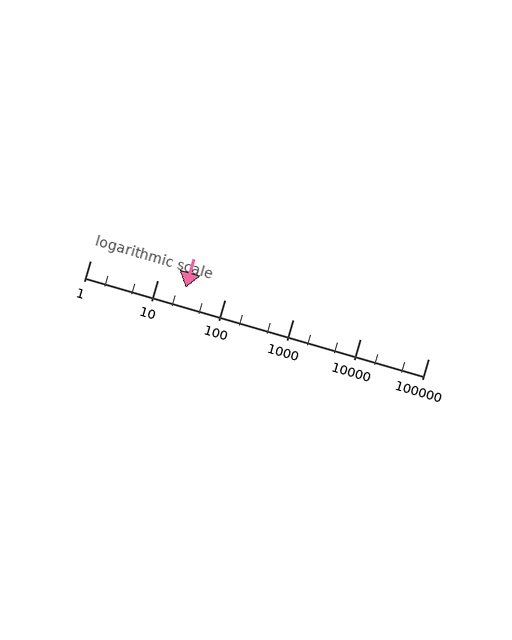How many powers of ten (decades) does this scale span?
The scale spans 5 decades, from 1 to 100000.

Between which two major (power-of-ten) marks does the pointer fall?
The pointer is between 10 and 100.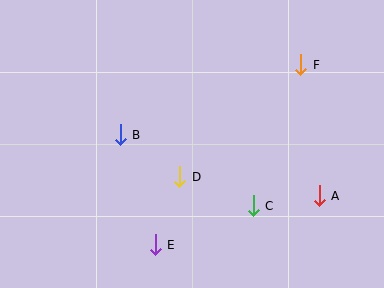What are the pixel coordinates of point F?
Point F is at (301, 65).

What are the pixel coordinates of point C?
Point C is at (253, 206).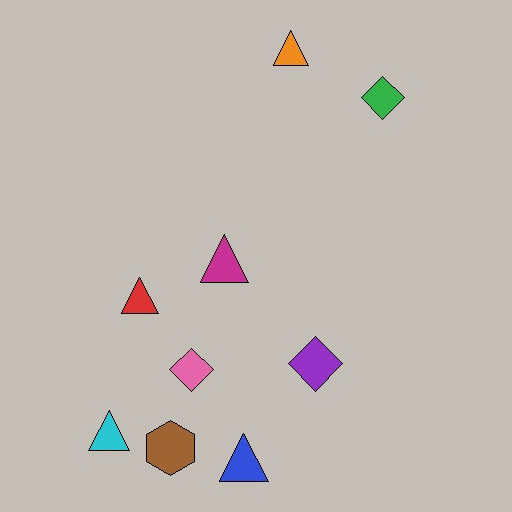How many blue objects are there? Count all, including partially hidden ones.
There is 1 blue object.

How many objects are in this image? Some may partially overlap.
There are 9 objects.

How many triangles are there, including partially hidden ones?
There are 5 triangles.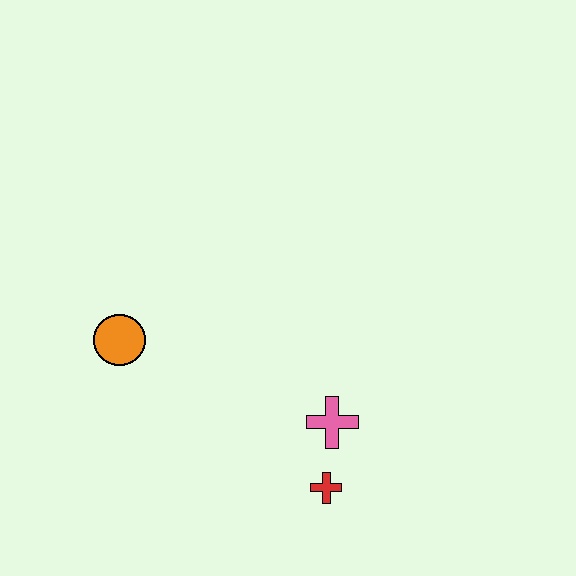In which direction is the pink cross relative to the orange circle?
The pink cross is to the right of the orange circle.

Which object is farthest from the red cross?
The orange circle is farthest from the red cross.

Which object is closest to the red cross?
The pink cross is closest to the red cross.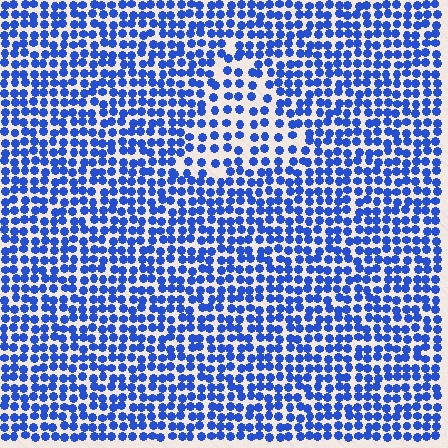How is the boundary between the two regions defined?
The boundary is defined by a change in element density (approximately 1.7x ratio). All elements are the same color, size, and shape.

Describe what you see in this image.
The image contains small blue elements arranged at two different densities. A triangle-shaped region is visible where the elements are less densely packed than the surrounding area.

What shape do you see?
I see a triangle.